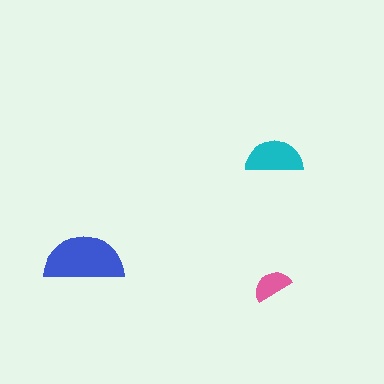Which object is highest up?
The cyan semicircle is topmost.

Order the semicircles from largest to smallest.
the blue one, the cyan one, the pink one.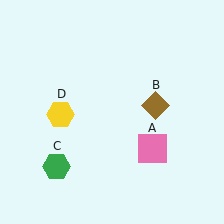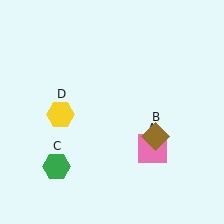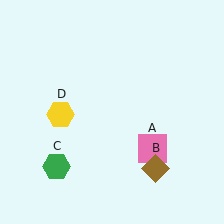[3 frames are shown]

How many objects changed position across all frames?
1 object changed position: brown diamond (object B).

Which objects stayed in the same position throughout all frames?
Pink square (object A) and green hexagon (object C) and yellow hexagon (object D) remained stationary.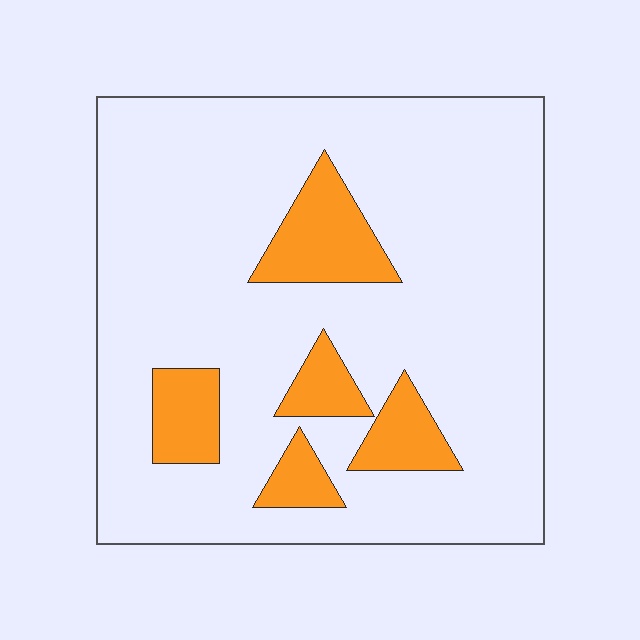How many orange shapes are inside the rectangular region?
5.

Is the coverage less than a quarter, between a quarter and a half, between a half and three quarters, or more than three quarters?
Less than a quarter.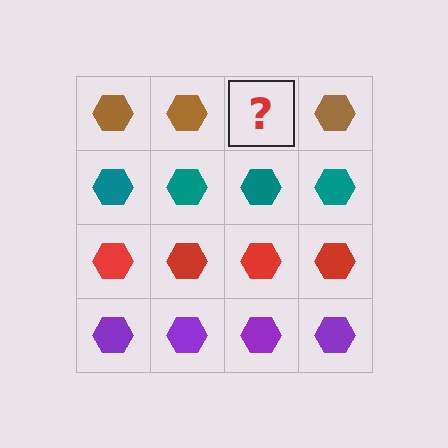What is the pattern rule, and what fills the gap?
The rule is that each row has a consistent color. The gap should be filled with a brown hexagon.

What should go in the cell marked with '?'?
The missing cell should contain a brown hexagon.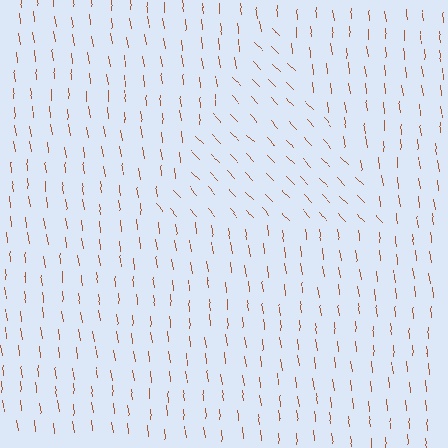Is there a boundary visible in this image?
Yes, there is a texture boundary formed by a change in line orientation.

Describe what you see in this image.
The image is filled with small brown line segments. A triangle region in the image has lines oriented differently from the surrounding lines, creating a visible texture boundary.